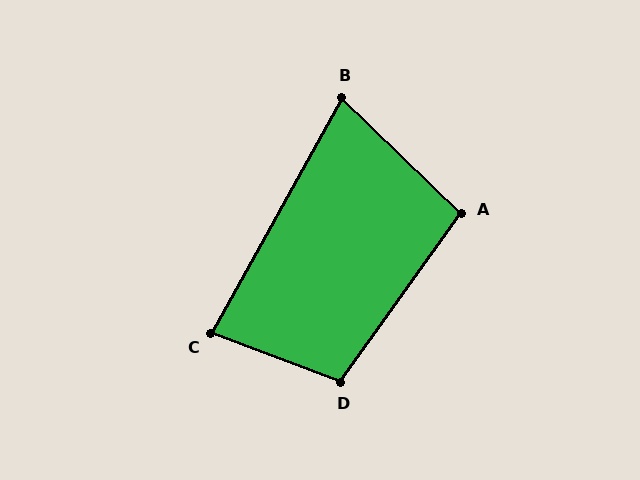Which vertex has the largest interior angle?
D, at approximately 105 degrees.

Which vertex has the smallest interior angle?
B, at approximately 75 degrees.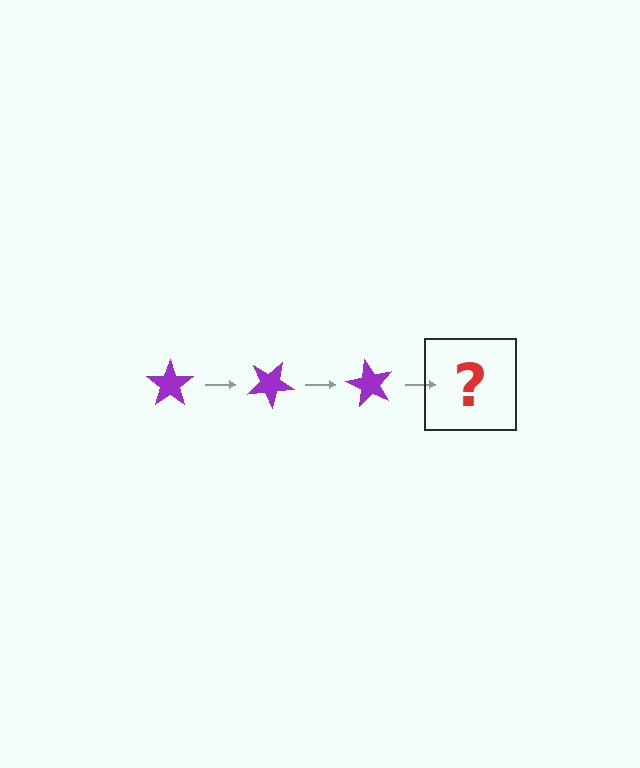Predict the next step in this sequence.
The next step is a purple star rotated 90 degrees.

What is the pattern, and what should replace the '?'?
The pattern is that the star rotates 30 degrees each step. The '?' should be a purple star rotated 90 degrees.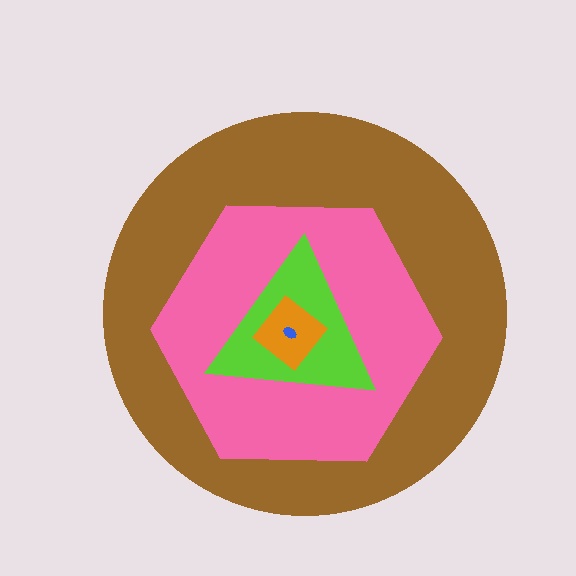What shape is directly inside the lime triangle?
The orange diamond.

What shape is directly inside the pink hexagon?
The lime triangle.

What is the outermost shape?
The brown circle.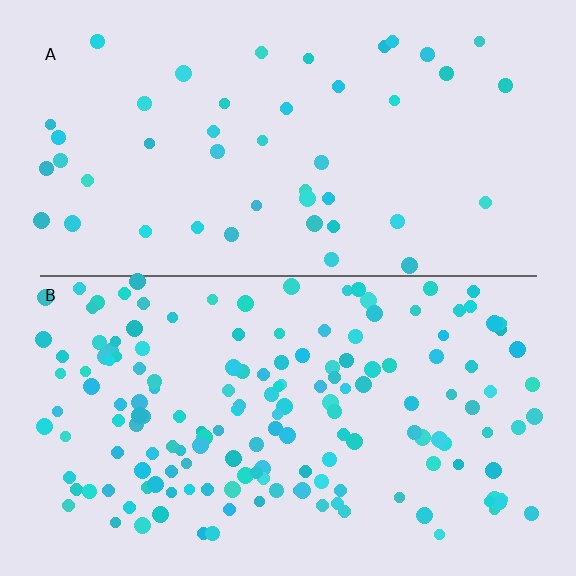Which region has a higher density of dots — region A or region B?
B (the bottom).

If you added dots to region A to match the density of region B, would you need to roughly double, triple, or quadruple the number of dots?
Approximately quadruple.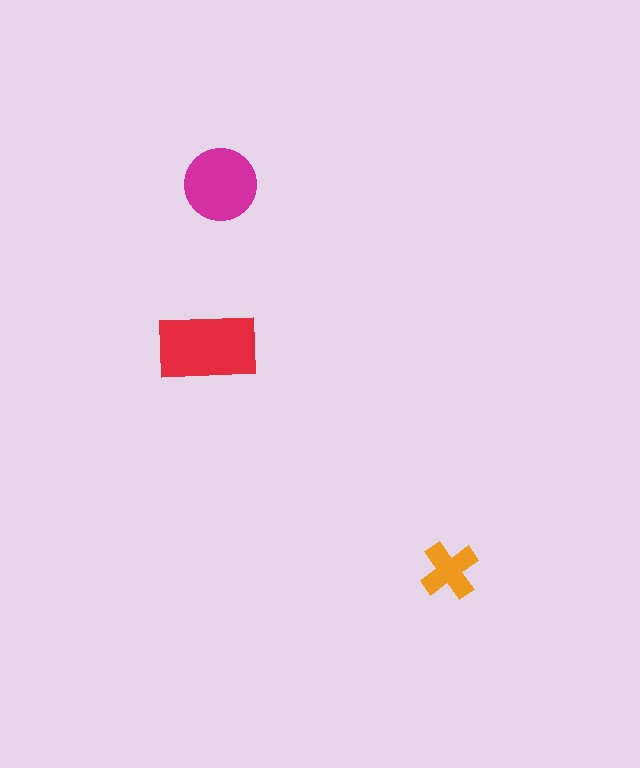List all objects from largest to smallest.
The red rectangle, the magenta circle, the orange cross.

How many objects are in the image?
There are 3 objects in the image.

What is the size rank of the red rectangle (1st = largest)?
1st.